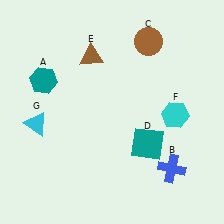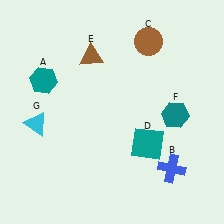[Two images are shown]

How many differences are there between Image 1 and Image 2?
There is 1 difference between the two images.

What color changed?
The hexagon (F) changed from cyan in Image 1 to teal in Image 2.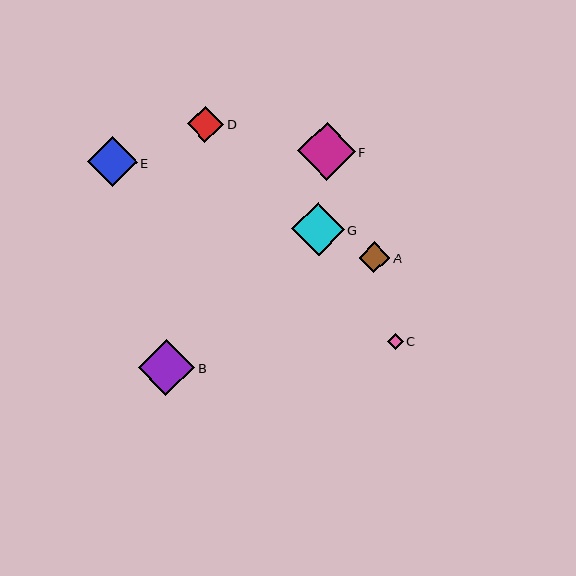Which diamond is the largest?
Diamond F is the largest with a size of approximately 58 pixels.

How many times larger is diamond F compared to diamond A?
Diamond F is approximately 1.9 times the size of diamond A.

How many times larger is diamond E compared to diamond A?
Diamond E is approximately 1.6 times the size of diamond A.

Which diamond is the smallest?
Diamond C is the smallest with a size of approximately 16 pixels.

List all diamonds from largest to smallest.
From largest to smallest: F, B, G, E, D, A, C.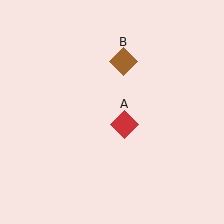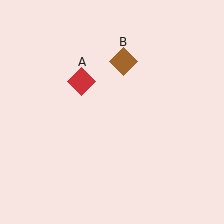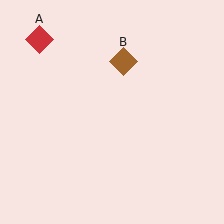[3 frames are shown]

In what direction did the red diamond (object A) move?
The red diamond (object A) moved up and to the left.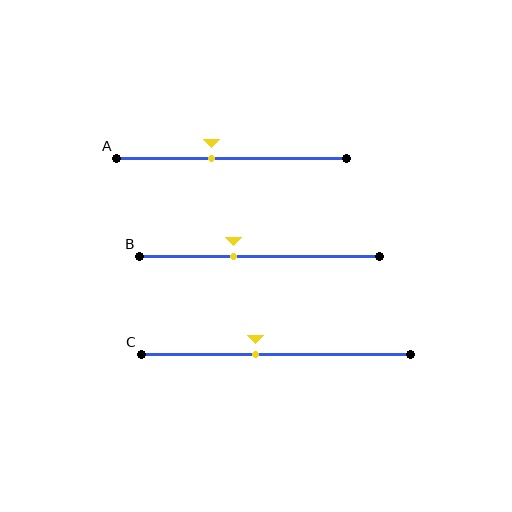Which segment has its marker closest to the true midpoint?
Segment C has its marker closest to the true midpoint.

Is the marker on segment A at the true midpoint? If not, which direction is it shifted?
No, the marker on segment A is shifted to the left by about 9% of the segment length.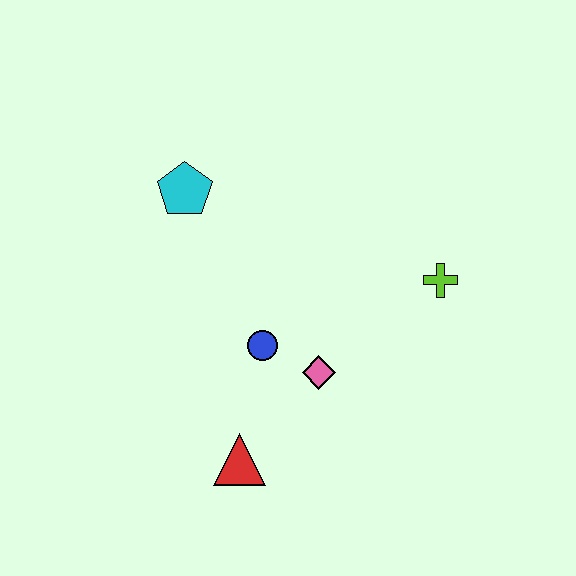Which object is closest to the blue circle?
The pink diamond is closest to the blue circle.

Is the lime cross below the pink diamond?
No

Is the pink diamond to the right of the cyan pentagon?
Yes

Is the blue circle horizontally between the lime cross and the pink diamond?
No